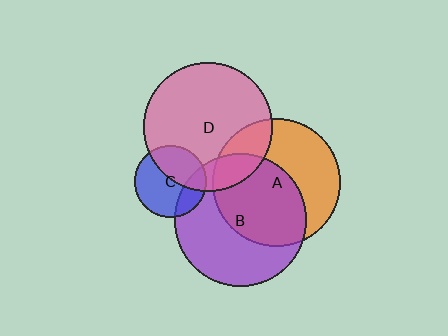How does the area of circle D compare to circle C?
Approximately 3.2 times.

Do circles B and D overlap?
Yes.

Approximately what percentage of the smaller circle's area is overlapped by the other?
Approximately 15%.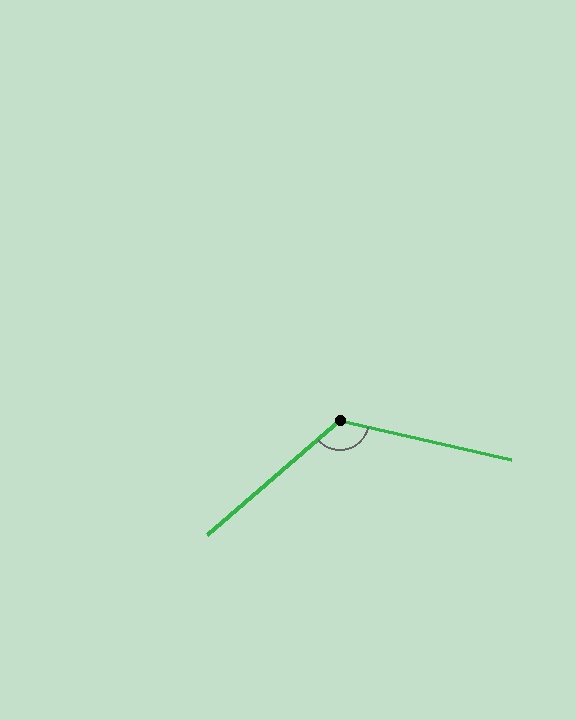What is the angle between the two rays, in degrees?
Approximately 126 degrees.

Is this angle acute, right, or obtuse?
It is obtuse.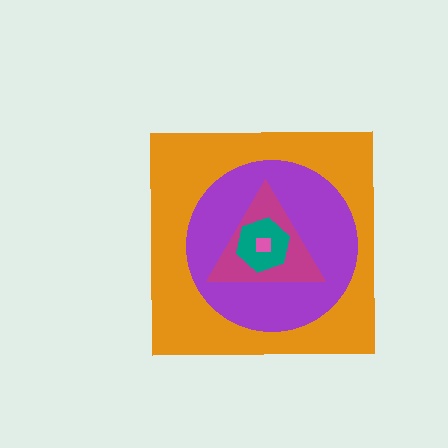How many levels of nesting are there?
5.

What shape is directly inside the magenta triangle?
The teal hexagon.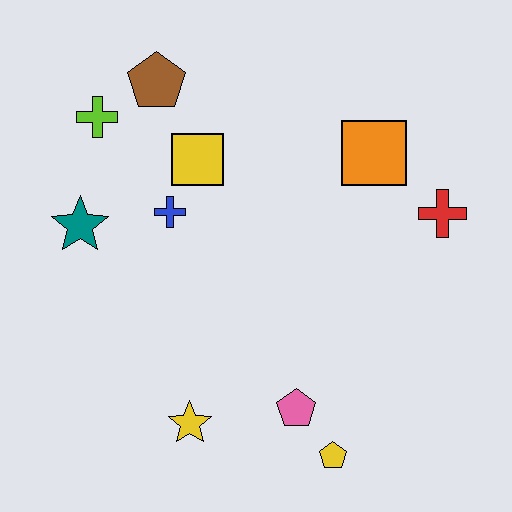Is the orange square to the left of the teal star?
No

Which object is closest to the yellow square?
The blue cross is closest to the yellow square.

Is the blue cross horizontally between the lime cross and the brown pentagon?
No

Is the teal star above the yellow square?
No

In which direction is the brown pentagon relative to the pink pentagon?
The brown pentagon is above the pink pentagon.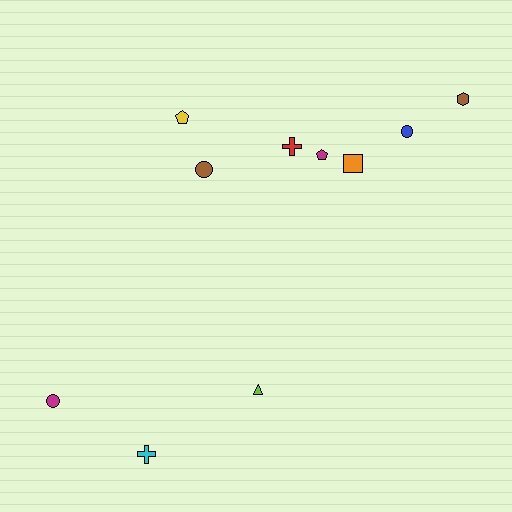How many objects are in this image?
There are 10 objects.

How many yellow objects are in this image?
There is 1 yellow object.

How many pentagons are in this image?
There are 2 pentagons.